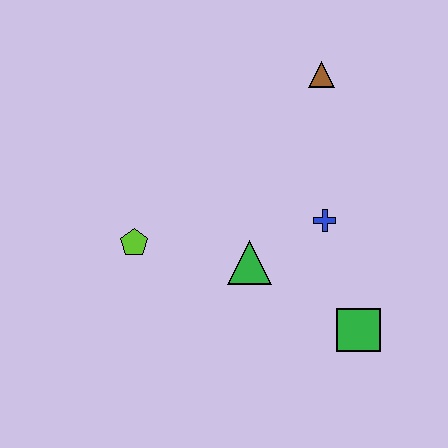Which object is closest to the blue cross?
The green triangle is closest to the blue cross.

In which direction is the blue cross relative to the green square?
The blue cross is above the green square.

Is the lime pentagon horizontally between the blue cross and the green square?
No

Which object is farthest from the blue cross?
The lime pentagon is farthest from the blue cross.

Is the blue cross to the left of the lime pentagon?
No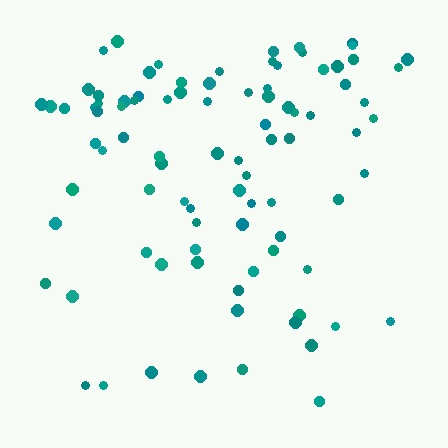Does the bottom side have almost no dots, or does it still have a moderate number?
Still a moderate number, just noticeably fewer than the top.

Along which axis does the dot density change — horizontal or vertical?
Vertical.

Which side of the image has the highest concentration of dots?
The top.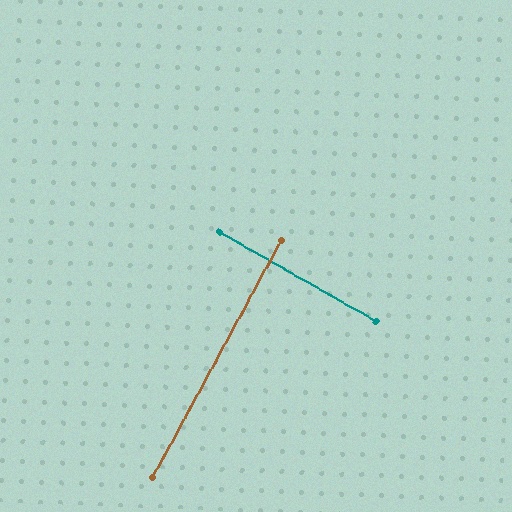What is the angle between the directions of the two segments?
Approximately 89 degrees.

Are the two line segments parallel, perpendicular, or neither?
Perpendicular — they meet at approximately 89°.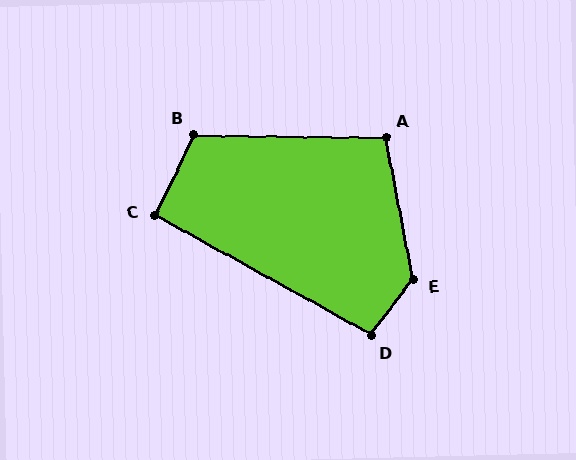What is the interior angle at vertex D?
Approximately 98 degrees (obtuse).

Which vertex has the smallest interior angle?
C, at approximately 93 degrees.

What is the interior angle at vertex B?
Approximately 115 degrees (obtuse).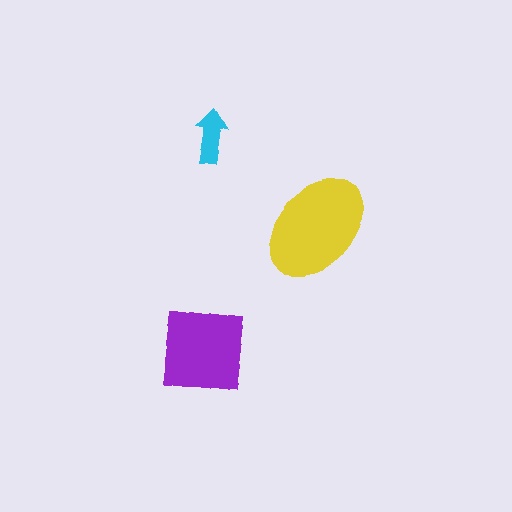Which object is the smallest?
The cyan arrow.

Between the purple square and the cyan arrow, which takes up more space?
The purple square.